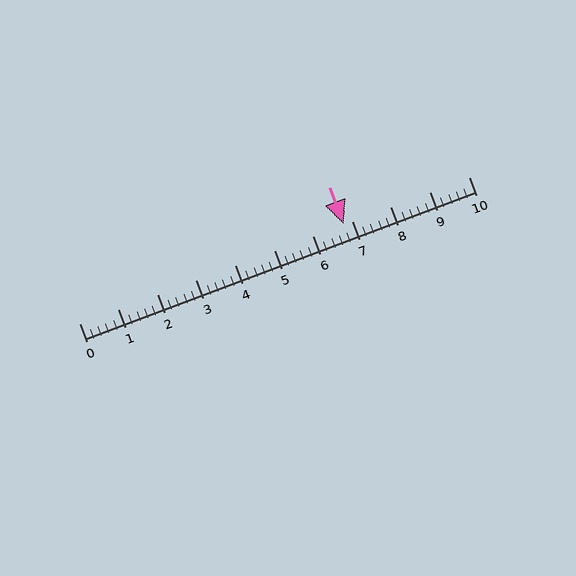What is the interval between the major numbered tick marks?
The major tick marks are spaced 1 units apart.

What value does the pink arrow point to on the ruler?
The pink arrow points to approximately 6.8.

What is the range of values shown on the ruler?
The ruler shows values from 0 to 10.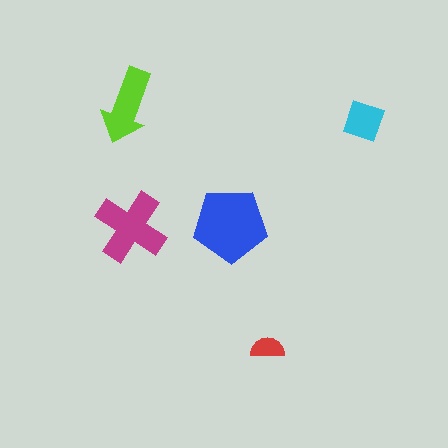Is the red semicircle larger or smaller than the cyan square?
Smaller.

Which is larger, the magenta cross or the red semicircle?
The magenta cross.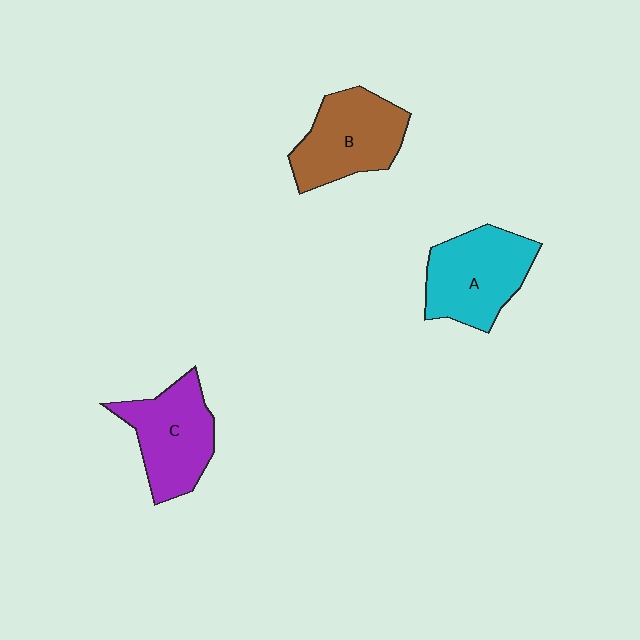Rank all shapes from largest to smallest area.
From largest to smallest: A (cyan), B (brown), C (purple).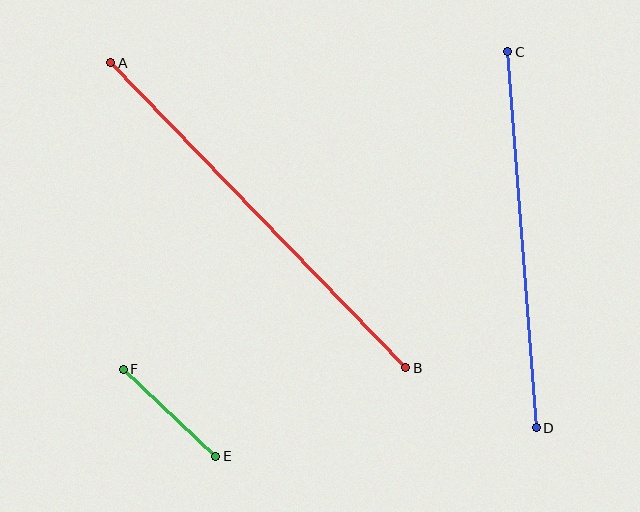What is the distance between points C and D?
The distance is approximately 377 pixels.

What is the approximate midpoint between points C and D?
The midpoint is at approximately (522, 240) pixels.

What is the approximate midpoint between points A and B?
The midpoint is at approximately (258, 215) pixels.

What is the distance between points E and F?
The distance is approximately 127 pixels.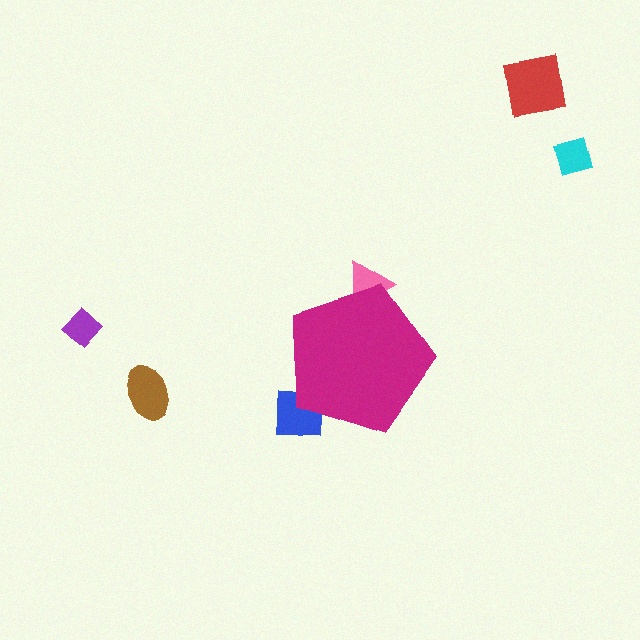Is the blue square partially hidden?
Yes, the blue square is partially hidden behind the magenta pentagon.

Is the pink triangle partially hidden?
Yes, the pink triangle is partially hidden behind the magenta pentagon.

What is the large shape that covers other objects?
A magenta pentagon.